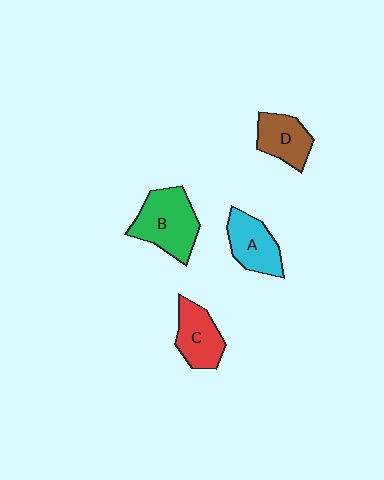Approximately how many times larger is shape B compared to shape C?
Approximately 1.4 times.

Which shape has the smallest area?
Shape D (brown).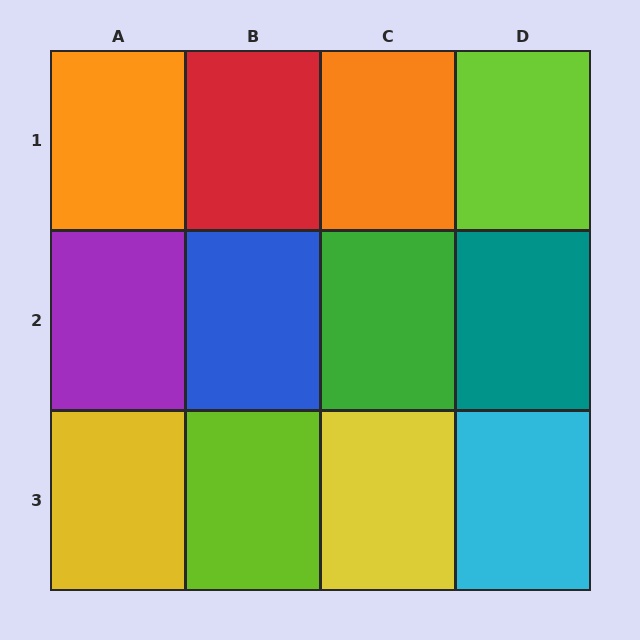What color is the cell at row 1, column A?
Orange.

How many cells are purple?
1 cell is purple.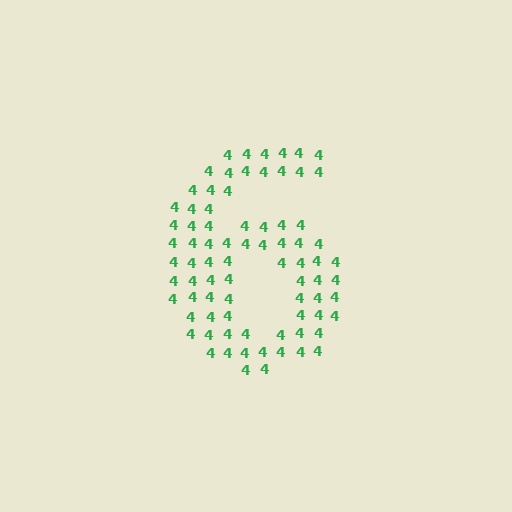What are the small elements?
The small elements are digit 4's.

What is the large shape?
The large shape is the digit 6.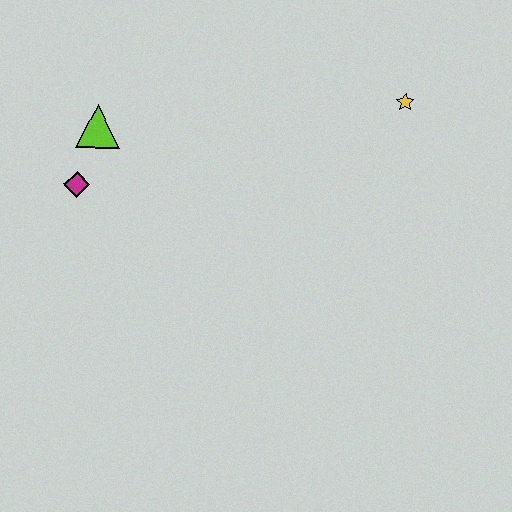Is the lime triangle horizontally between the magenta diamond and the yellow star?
Yes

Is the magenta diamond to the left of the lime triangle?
Yes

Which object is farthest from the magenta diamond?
The yellow star is farthest from the magenta diamond.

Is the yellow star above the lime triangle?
Yes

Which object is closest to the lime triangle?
The magenta diamond is closest to the lime triangle.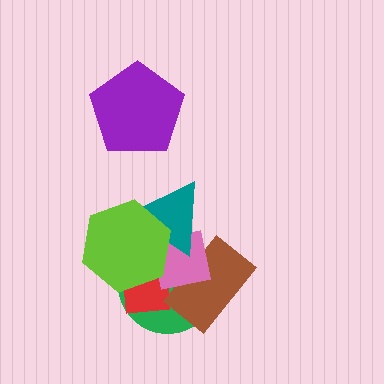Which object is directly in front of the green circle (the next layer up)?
The red square is directly in front of the green circle.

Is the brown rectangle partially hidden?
Yes, it is partially covered by another shape.